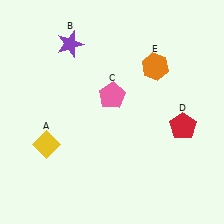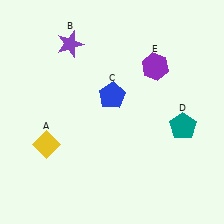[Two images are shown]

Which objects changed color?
C changed from pink to blue. D changed from red to teal. E changed from orange to purple.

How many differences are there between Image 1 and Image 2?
There are 3 differences between the two images.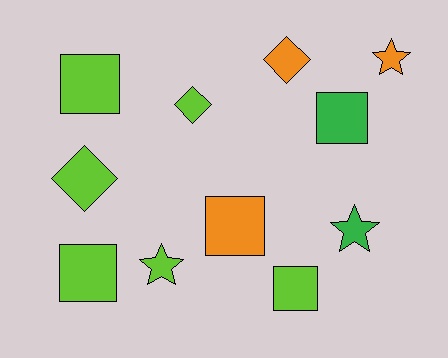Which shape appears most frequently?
Square, with 5 objects.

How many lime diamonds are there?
There are 2 lime diamonds.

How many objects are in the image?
There are 11 objects.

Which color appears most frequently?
Lime, with 6 objects.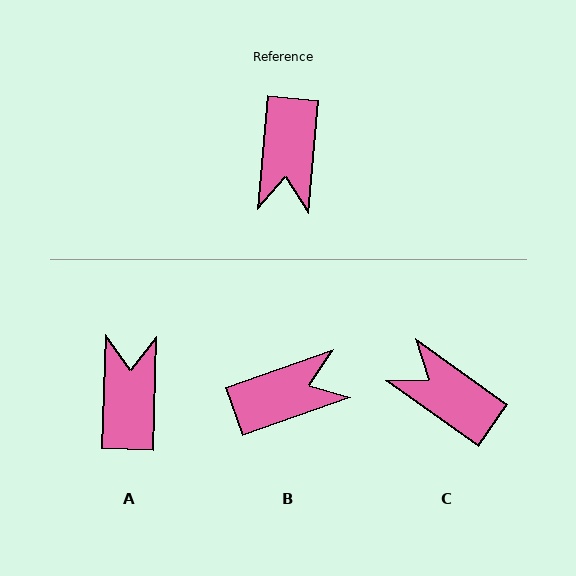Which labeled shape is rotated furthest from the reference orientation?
A, about 177 degrees away.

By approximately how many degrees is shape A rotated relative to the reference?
Approximately 177 degrees clockwise.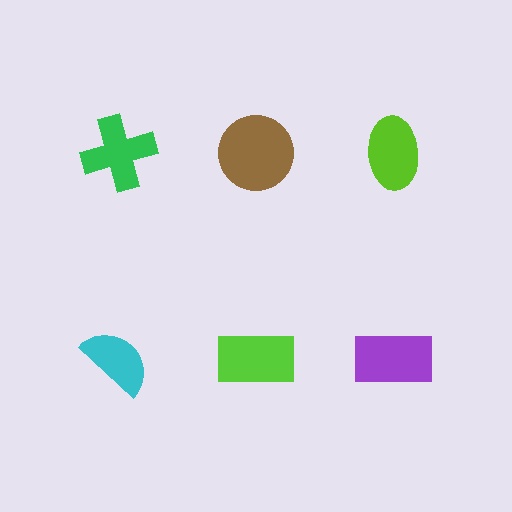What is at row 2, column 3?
A purple rectangle.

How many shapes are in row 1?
3 shapes.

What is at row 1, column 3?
A lime ellipse.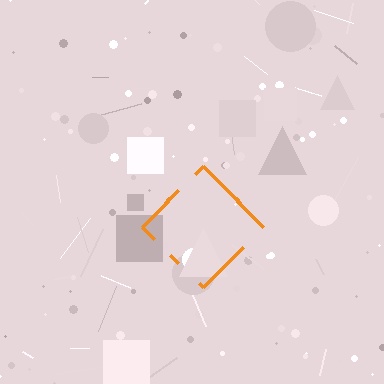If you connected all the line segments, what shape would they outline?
They would outline a diamond.